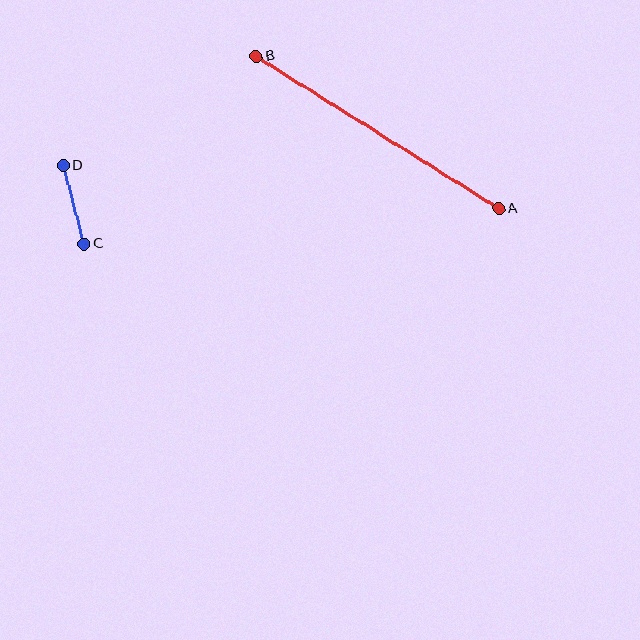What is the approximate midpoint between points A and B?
The midpoint is at approximately (377, 132) pixels.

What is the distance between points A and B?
The distance is approximately 286 pixels.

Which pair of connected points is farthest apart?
Points A and B are farthest apart.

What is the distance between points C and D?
The distance is approximately 81 pixels.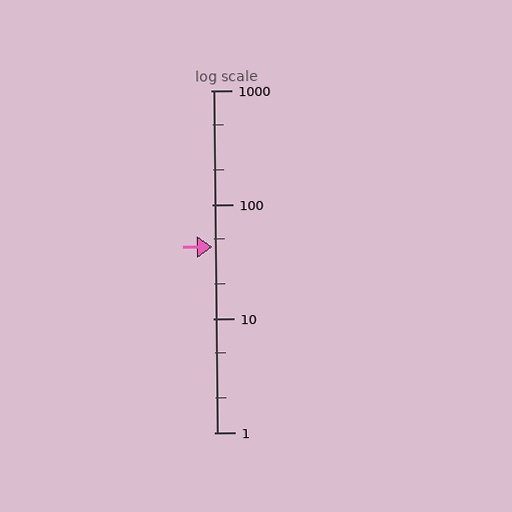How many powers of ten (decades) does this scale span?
The scale spans 3 decades, from 1 to 1000.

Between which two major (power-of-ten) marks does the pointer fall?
The pointer is between 10 and 100.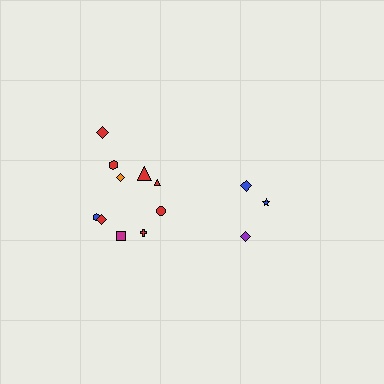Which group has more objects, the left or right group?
The left group.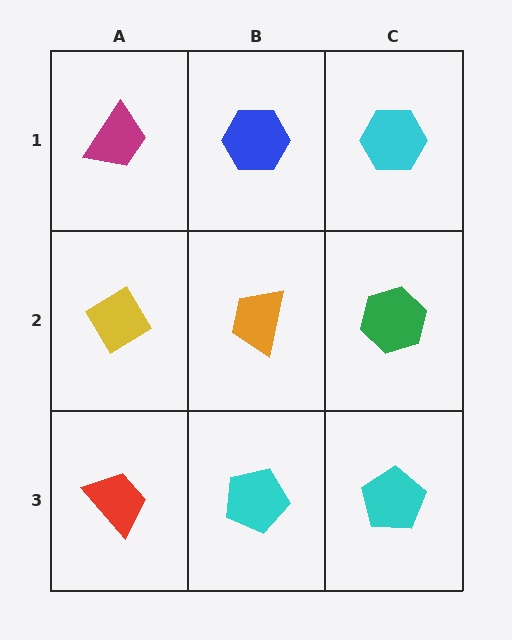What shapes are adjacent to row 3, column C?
A green hexagon (row 2, column C), a cyan pentagon (row 3, column B).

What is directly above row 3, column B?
An orange trapezoid.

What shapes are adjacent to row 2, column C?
A cyan hexagon (row 1, column C), a cyan pentagon (row 3, column C), an orange trapezoid (row 2, column B).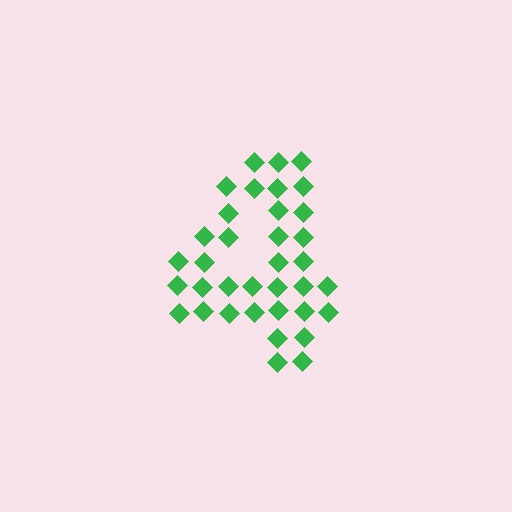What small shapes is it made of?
It is made of small diamonds.